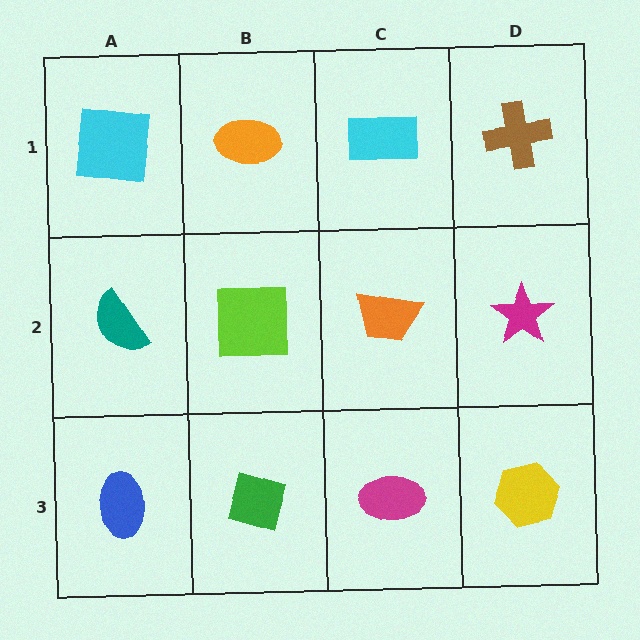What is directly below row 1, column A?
A teal semicircle.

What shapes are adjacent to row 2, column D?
A brown cross (row 1, column D), a yellow hexagon (row 3, column D), an orange trapezoid (row 2, column C).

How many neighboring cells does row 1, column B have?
3.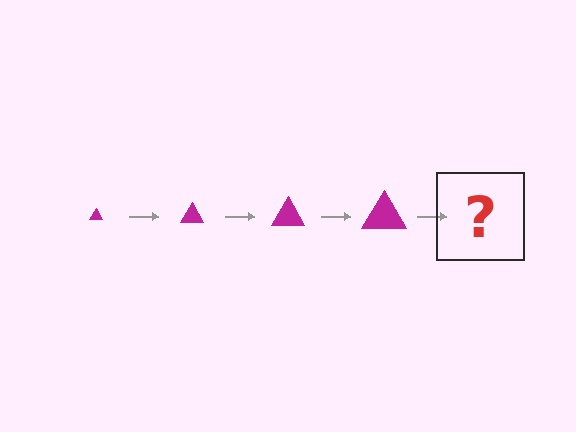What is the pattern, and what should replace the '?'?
The pattern is that the triangle gets progressively larger each step. The '?' should be a magenta triangle, larger than the previous one.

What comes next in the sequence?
The next element should be a magenta triangle, larger than the previous one.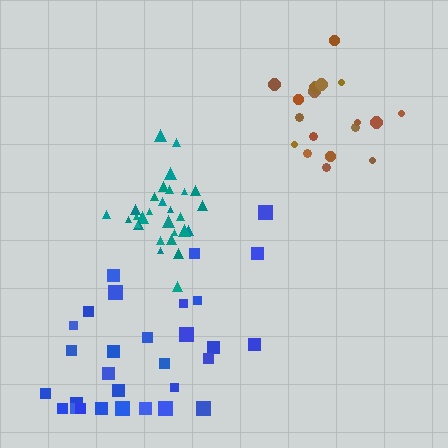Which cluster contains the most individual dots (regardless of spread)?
Blue (30).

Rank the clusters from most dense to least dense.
teal, brown, blue.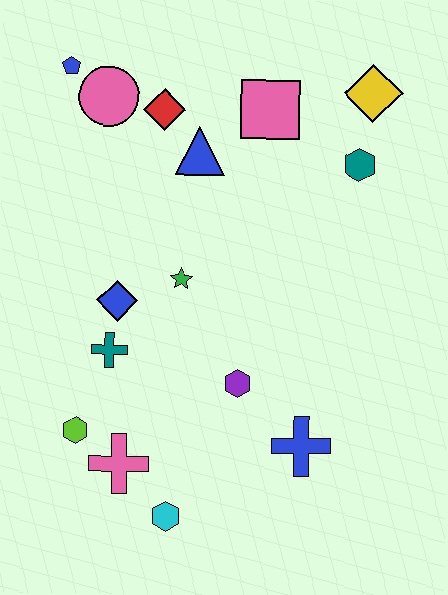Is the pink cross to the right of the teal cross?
Yes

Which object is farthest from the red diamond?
The cyan hexagon is farthest from the red diamond.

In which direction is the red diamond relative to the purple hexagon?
The red diamond is above the purple hexagon.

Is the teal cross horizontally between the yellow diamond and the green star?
No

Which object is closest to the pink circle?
The blue pentagon is closest to the pink circle.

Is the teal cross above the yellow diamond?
No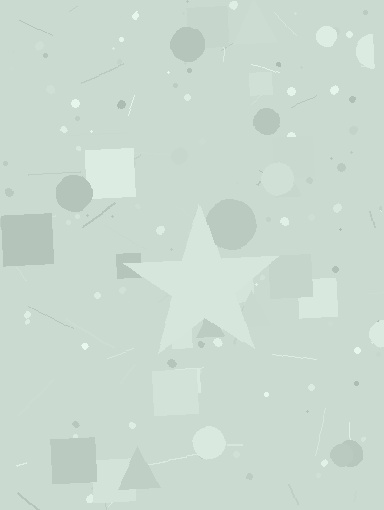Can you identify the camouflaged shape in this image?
The camouflaged shape is a star.